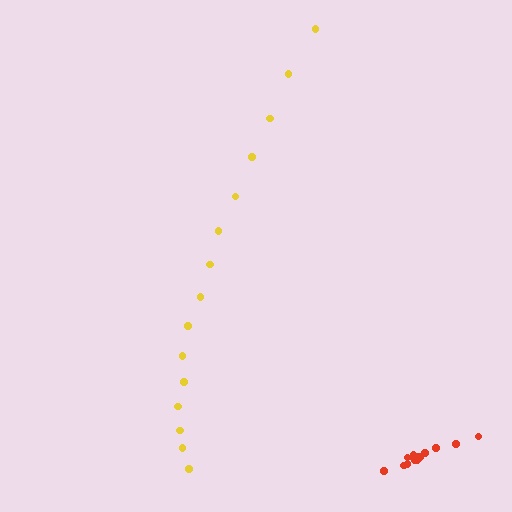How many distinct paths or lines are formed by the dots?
There are 2 distinct paths.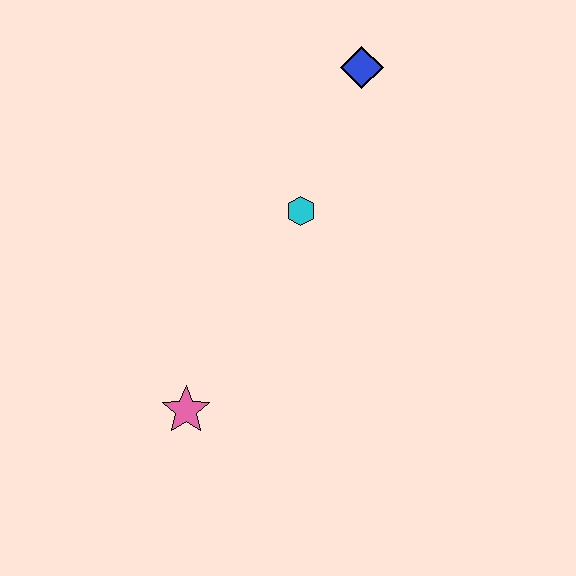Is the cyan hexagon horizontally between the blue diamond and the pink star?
Yes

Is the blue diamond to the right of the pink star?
Yes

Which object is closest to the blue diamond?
The cyan hexagon is closest to the blue diamond.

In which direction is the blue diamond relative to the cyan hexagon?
The blue diamond is above the cyan hexagon.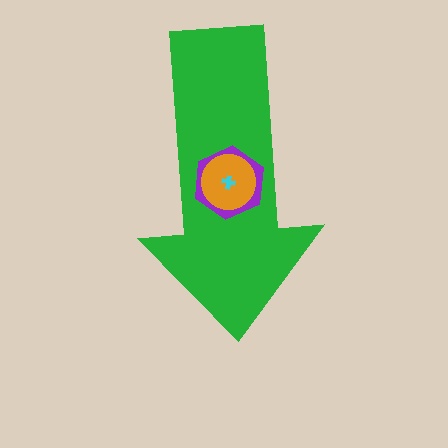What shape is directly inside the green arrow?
The purple hexagon.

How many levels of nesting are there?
4.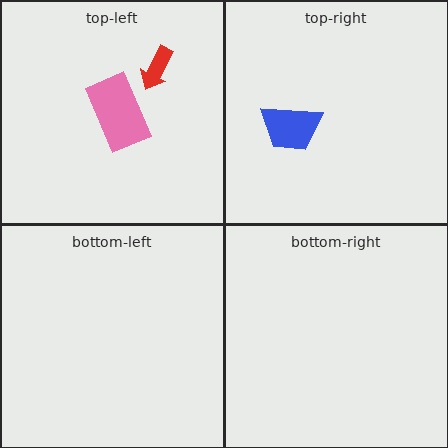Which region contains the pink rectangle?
The top-left region.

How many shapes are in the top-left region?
2.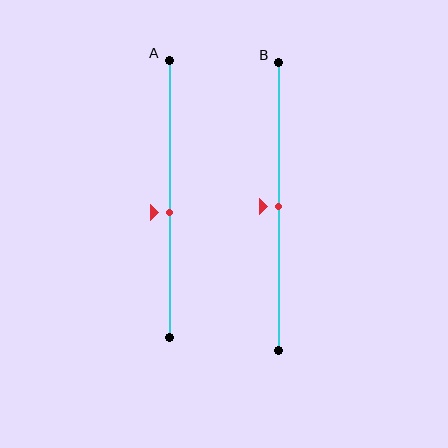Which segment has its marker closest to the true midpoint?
Segment B has its marker closest to the true midpoint.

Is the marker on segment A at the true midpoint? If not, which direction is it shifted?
No, the marker on segment A is shifted downward by about 5% of the segment length.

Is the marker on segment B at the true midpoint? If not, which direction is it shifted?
Yes, the marker on segment B is at the true midpoint.